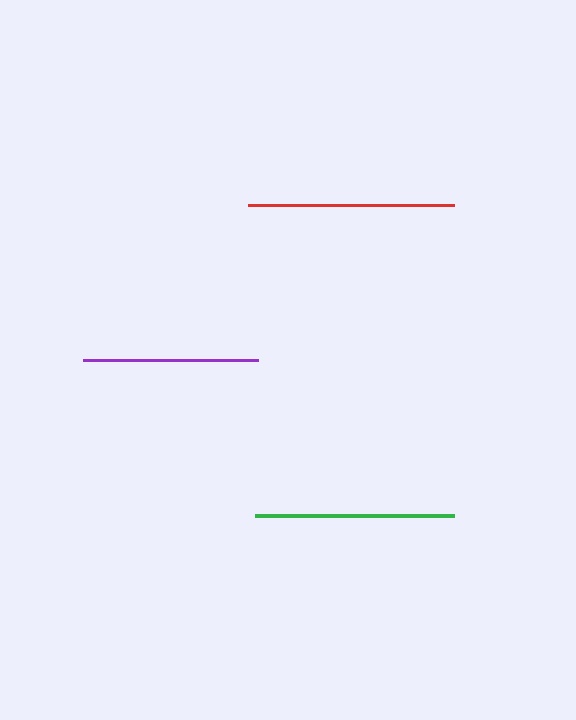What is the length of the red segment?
The red segment is approximately 206 pixels long.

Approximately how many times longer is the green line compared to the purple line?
The green line is approximately 1.1 times the length of the purple line.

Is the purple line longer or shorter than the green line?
The green line is longer than the purple line.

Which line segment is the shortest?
The purple line is the shortest at approximately 175 pixels.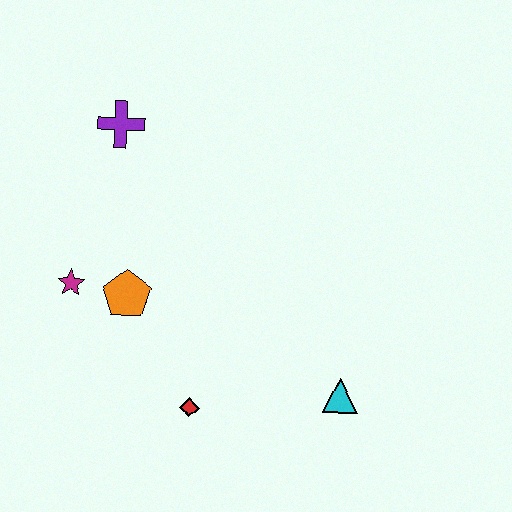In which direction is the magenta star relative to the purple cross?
The magenta star is below the purple cross.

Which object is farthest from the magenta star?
The cyan triangle is farthest from the magenta star.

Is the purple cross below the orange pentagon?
No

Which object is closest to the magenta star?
The orange pentagon is closest to the magenta star.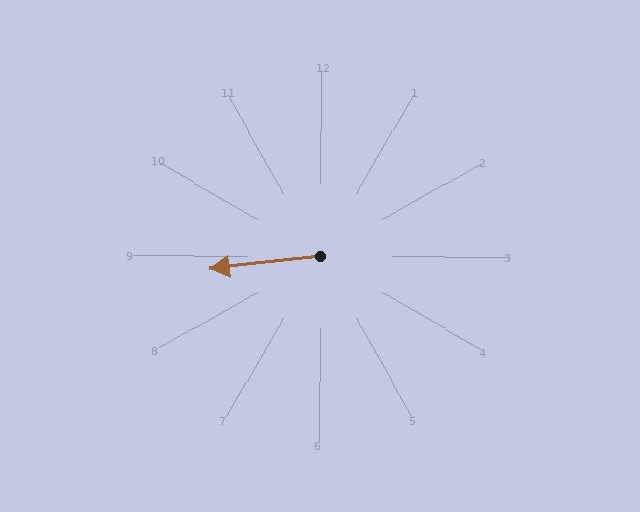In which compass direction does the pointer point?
West.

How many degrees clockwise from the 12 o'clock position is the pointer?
Approximately 263 degrees.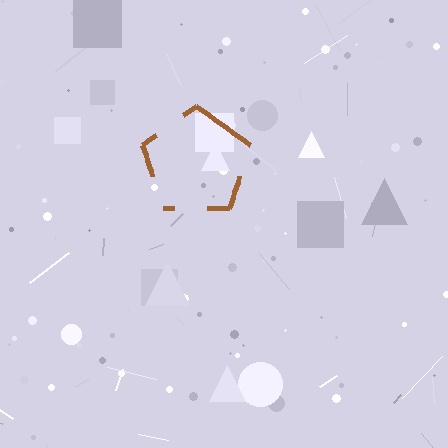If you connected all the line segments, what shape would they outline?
They would outline a pentagon.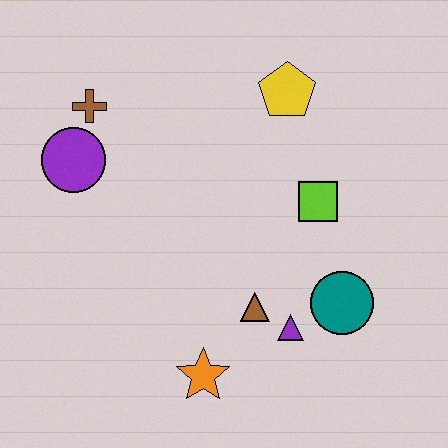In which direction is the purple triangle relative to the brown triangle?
The purple triangle is to the right of the brown triangle.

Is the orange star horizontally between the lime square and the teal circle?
No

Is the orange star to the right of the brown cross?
Yes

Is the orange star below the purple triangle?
Yes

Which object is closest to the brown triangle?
The purple triangle is closest to the brown triangle.